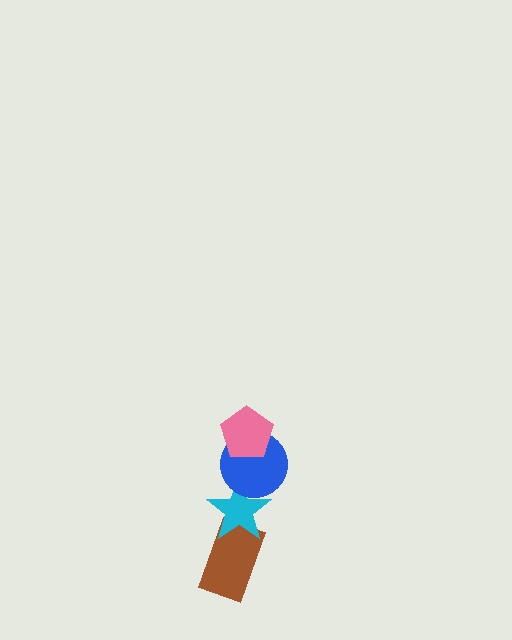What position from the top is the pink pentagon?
The pink pentagon is 1st from the top.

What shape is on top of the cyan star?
The blue circle is on top of the cyan star.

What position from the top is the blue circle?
The blue circle is 2nd from the top.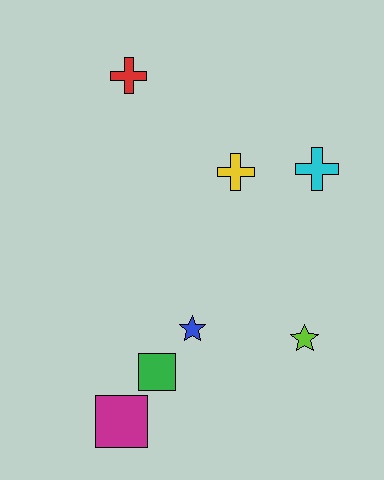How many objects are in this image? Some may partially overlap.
There are 7 objects.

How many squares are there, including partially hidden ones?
There are 2 squares.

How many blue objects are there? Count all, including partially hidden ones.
There is 1 blue object.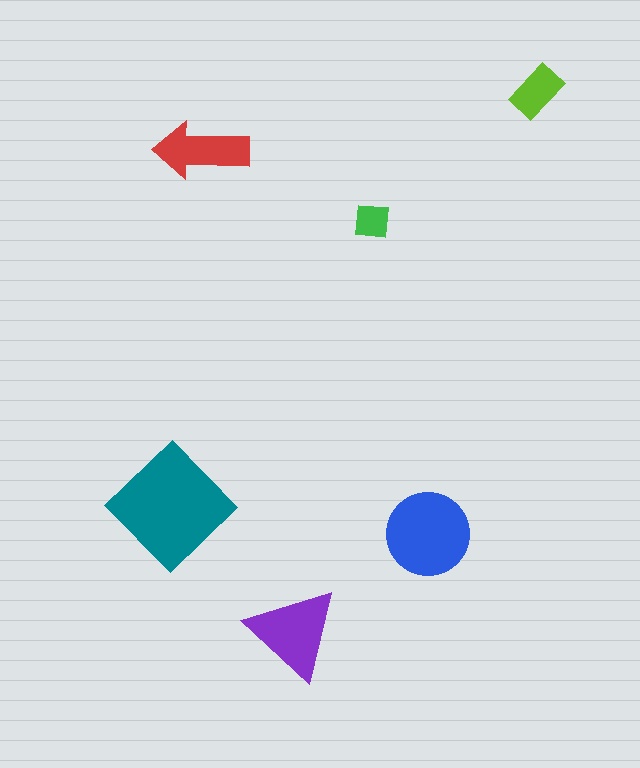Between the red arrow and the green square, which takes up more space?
The red arrow.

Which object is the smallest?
The green square.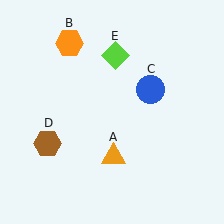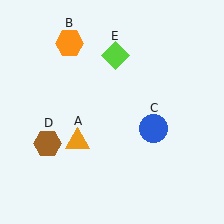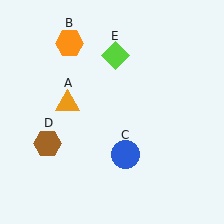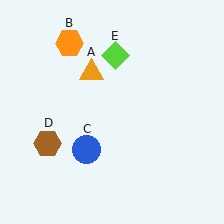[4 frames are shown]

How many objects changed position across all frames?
2 objects changed position: orange triangle (object A), blue circle (object C).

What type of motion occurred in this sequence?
The orange triangle (object A), blue circle (object C) rotated clockwise around the center of the scene.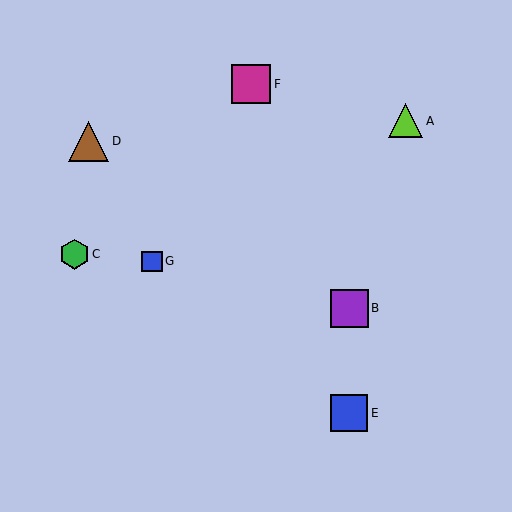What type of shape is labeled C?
Shape C is a green hexagon.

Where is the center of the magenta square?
The center of the magenta square is at (251, 84).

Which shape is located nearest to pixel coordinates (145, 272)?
The blue square (labeled G) at (152, 261) is nearest to that location.